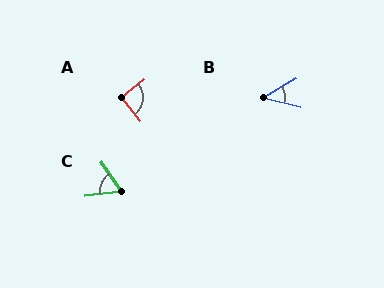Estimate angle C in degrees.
Approximately 62 degrees.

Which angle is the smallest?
B, at approximately 45 degrees.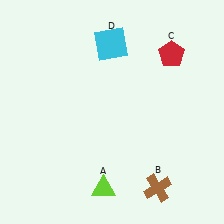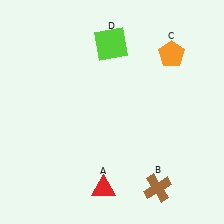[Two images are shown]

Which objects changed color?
A changed from lime to red. C changed from red to orange. D changed from cyan to lime.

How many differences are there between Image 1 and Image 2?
There are 3 differences between the two images.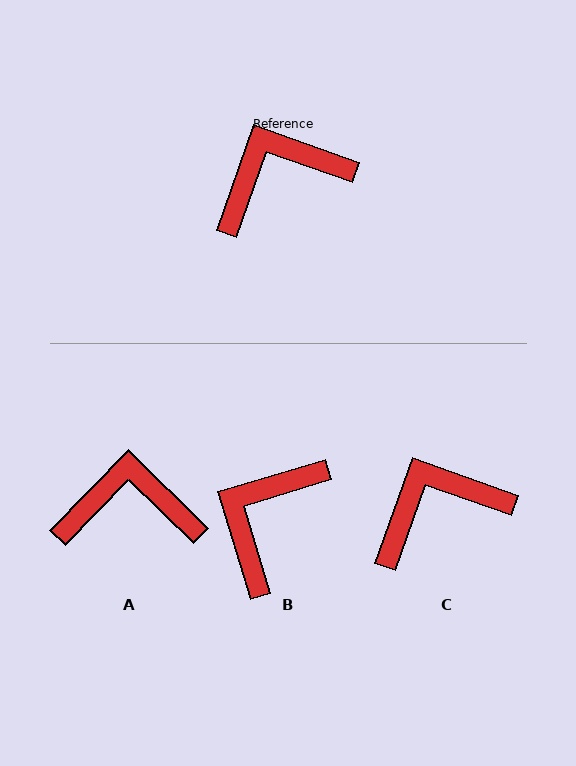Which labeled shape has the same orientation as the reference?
C.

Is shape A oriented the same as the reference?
No, it is off by about 25 degrees.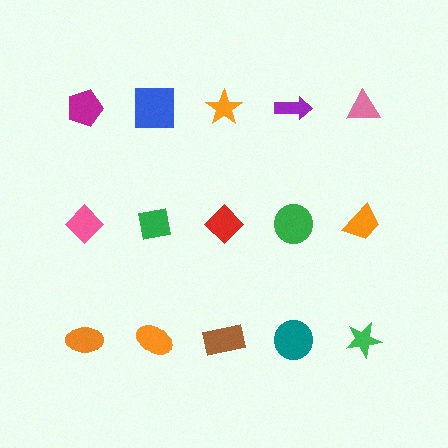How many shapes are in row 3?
5 shapes.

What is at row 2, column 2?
A green square.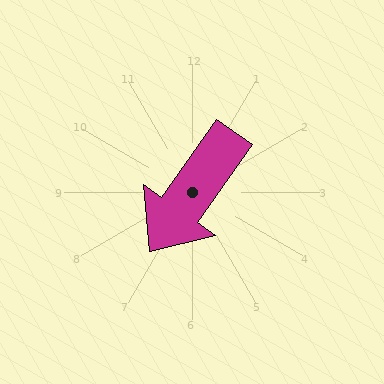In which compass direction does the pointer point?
Southwest.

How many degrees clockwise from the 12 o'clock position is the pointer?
Approximately 215 degrees.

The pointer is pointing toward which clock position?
Roughly 7 o'clock.